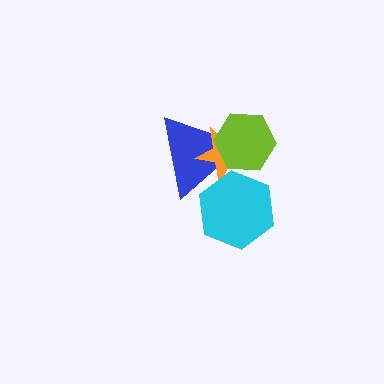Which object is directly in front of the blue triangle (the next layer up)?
The orange star is directly in front of the blue triangle.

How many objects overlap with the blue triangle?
3 objects overlap with the blue triangle.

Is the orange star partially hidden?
Yes, it is partially covered by another shape.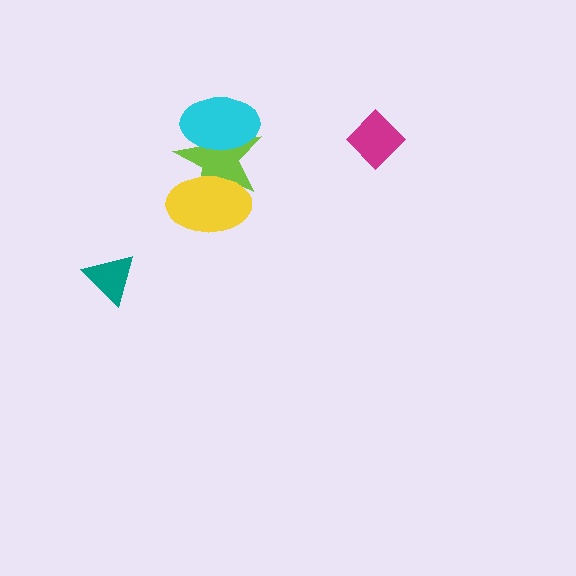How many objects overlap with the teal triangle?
0 objects overlap with the teal triangle.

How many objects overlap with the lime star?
2 objects overlap with the lime star.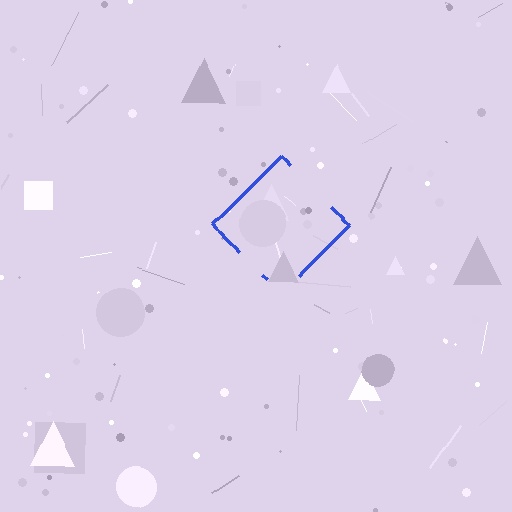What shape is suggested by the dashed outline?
The dashed outline suggests a diamond.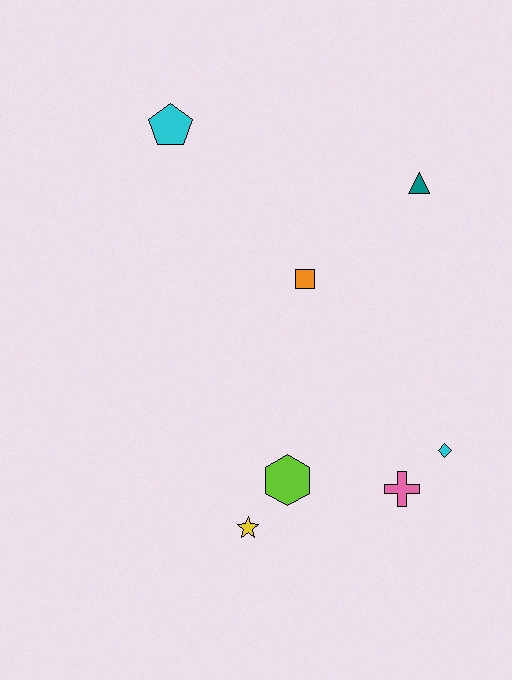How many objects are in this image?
There are 7 objects.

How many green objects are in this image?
There are no green objects.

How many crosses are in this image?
There is 1 cross.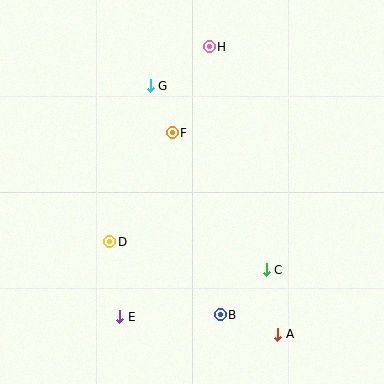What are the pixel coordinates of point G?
Point G is at (150, 86).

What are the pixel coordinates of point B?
Point B is at (220, 315).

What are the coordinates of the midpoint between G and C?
The midpoint between G and C is at (208, 178).